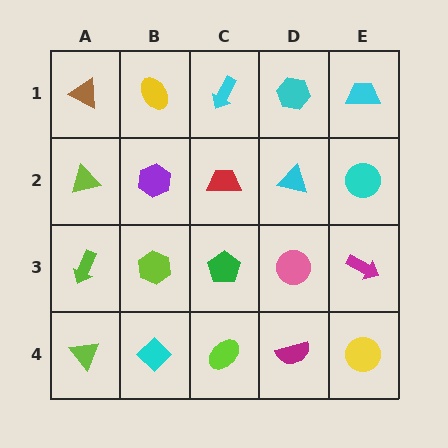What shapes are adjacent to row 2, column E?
A cyan trapezoid (row 1, column E), a magenta arrow (row 3, column E), a cyan triangle (row 2, column D).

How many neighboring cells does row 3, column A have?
3.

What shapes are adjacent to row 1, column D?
A cyan triangle (row 2, column D), a cyan arrow (row 1, column C), a cyan trapezoid (row 1, column E).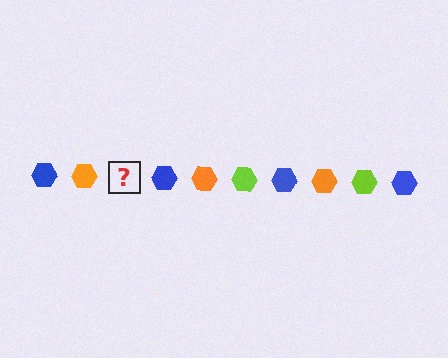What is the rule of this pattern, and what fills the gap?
The rule is that the pattern cycles through blue, orange, lime hexagons. The gap should be filled with a lime hexagon.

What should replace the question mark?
The question mark should be replaced with a lime hexagon.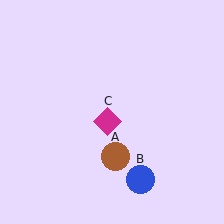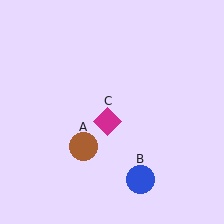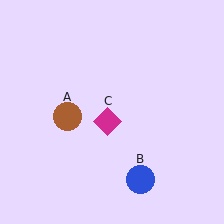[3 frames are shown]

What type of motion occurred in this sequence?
The brown circle (object A) rotated clockwise around the center of the scene.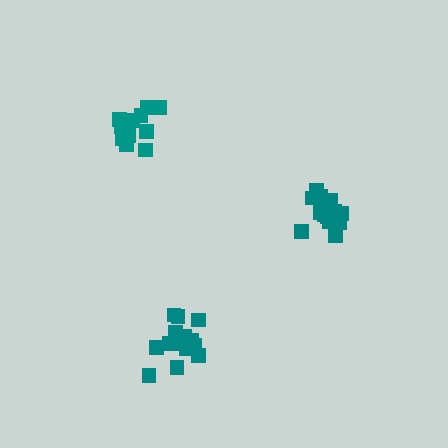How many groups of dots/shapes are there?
There are 3 groups.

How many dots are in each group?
Group 1: 13 dots, Group 2: 15 dots, Group 3: 15 dots (43 total).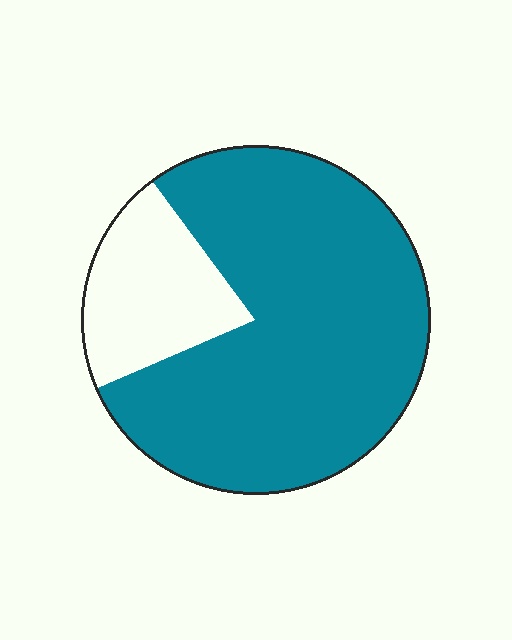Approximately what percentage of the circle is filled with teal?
Approximately 80%.